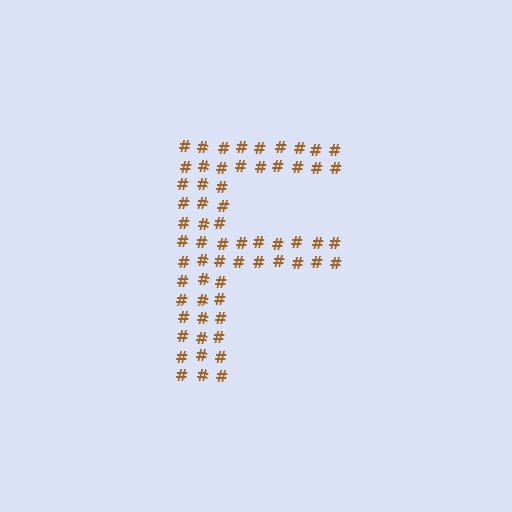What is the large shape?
The large shape is the letter F.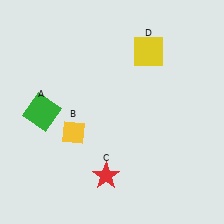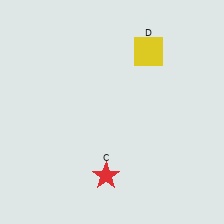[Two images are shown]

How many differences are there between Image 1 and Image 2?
There are 2 differences between the two images.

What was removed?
The yellow diamond (B), the green square (A) were removed in Image 2.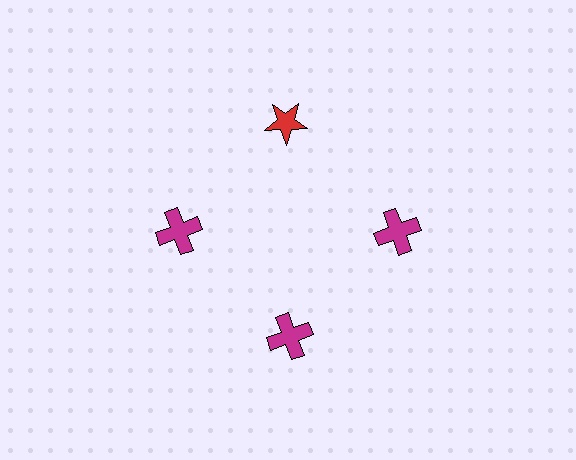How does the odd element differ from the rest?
It differs in both color (red instead of magenta) and shape (star instead of cross).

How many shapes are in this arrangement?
There are 4 shapes arranged in a ring pattern.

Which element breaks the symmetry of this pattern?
The red star at roughly the 12 o'clock position breaks the symmetry. All other shapes are magenta crosses.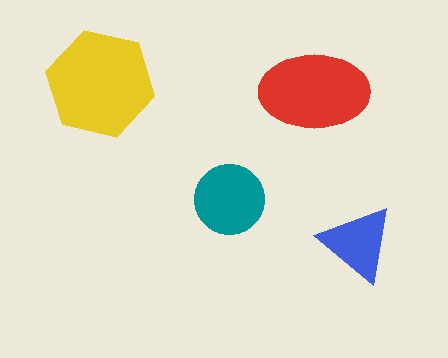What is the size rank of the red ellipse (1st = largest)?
2nd.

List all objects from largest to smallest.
The yellow hexagon, the red ellipse, the teal circle, the blue triangle.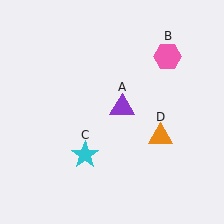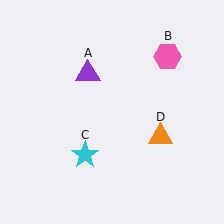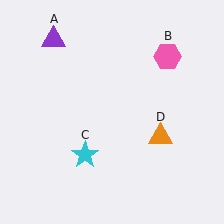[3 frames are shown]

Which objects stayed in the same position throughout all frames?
Pink hexagon (object B) and cyan star (object C) and orange triangle (object D) remained stationary.